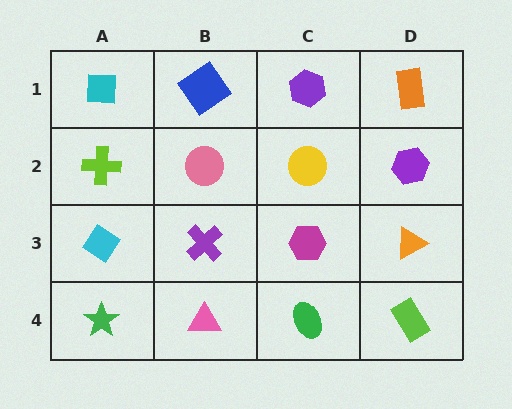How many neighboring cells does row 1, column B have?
3.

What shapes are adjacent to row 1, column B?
A pink circle (row 2, column B), a cyan square (row 1, column A), a purple hexagon (row 1, column C).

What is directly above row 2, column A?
A cyan square.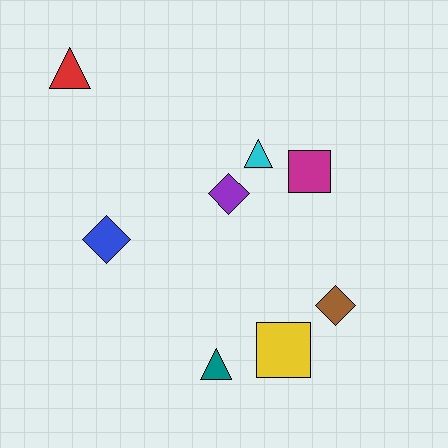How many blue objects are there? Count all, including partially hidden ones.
There is 1 blue object.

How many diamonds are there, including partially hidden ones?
There are 3 diamonds.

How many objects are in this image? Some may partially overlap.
There are 8 objects.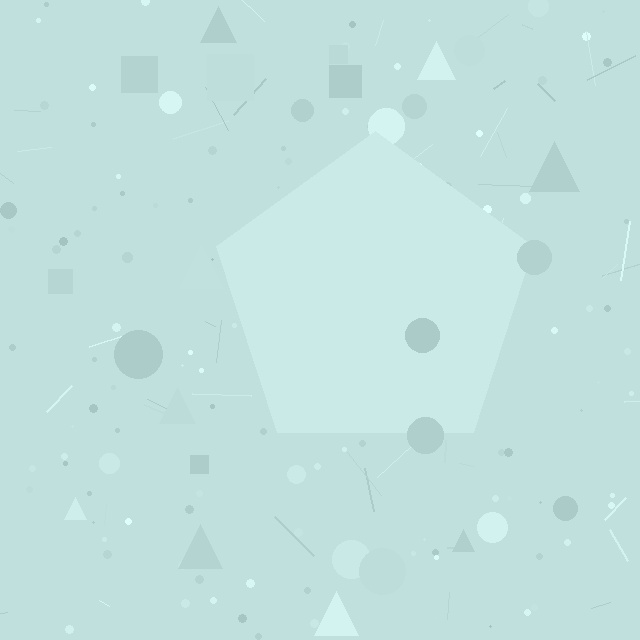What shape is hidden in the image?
A pentagon is hidden in the image.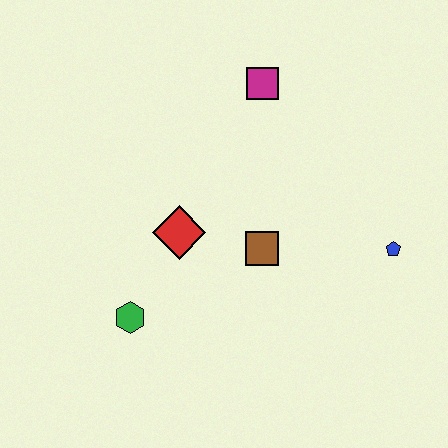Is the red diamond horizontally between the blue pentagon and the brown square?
No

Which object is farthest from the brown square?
The magenta square is farthest from the brown square.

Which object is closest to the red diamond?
The brown square is closest to the red diamond.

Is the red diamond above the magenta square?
No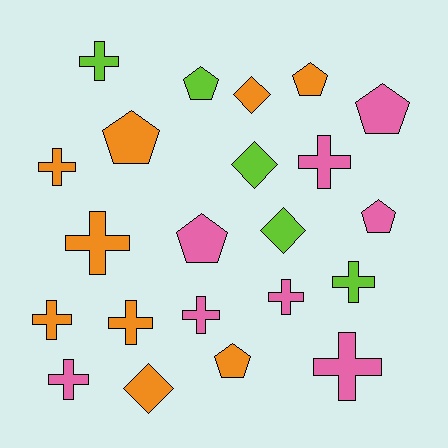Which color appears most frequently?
Orange, with 9 objects.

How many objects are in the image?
There are 22 objects.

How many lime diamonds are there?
There are 2 lime diamonds.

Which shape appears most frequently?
Cross, with 11 objects.